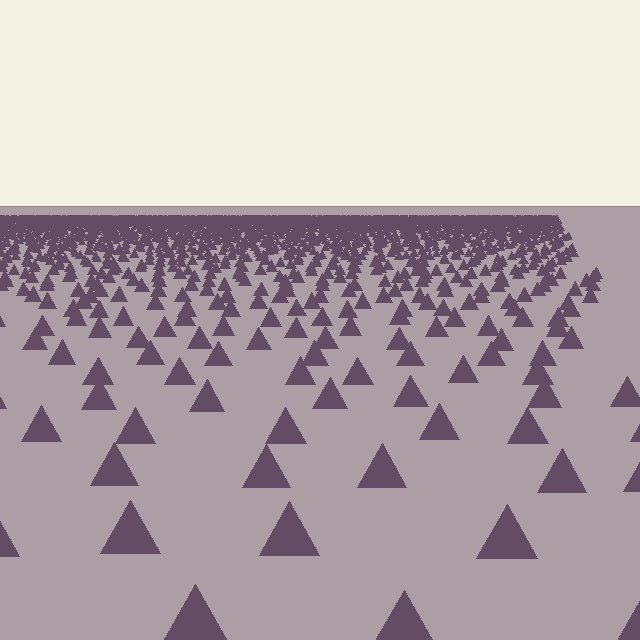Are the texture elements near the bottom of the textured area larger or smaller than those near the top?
Larger. Near the bottom, elements are closer to the viewer and appear at a bigger on-screen size.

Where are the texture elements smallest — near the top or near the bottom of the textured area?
Near the top.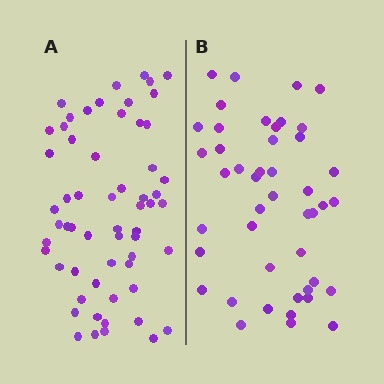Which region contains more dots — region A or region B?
Region A (the left region) has more dots.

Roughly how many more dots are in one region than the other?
Region A has approximately 15 more dots than region B.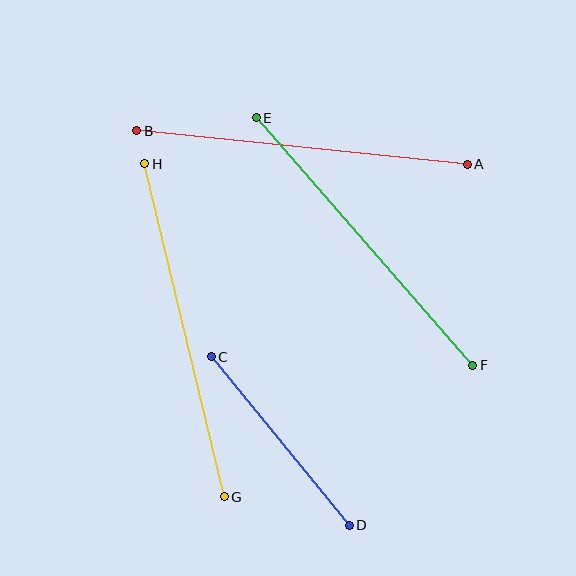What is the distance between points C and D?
The distance is approximately 218 pixels.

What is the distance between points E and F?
The distance is approximately 329 pixels.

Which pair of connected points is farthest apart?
Points G and H are farthest apart.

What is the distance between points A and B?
The distance is approximately 332 pixels.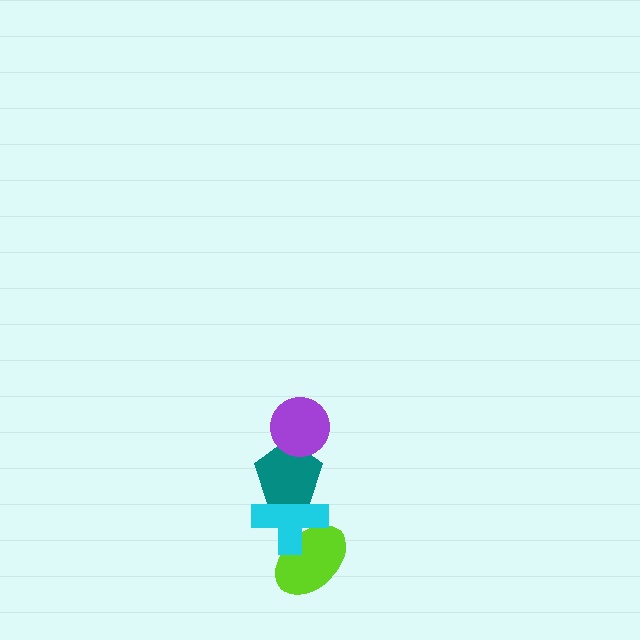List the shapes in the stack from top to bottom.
From top to bottom: the purple circle, the teal pentagon, the cyan cross, the lime ellipse.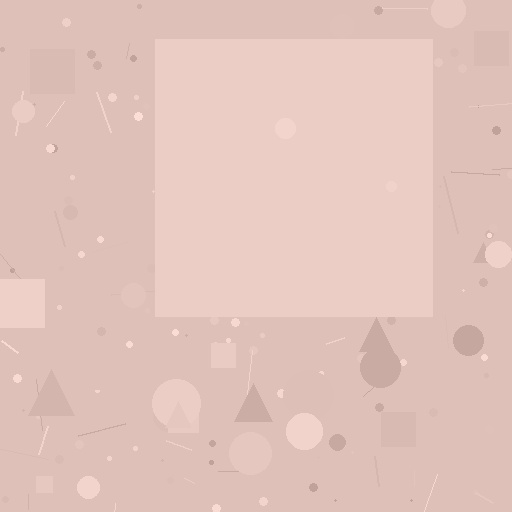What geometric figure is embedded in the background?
A square is embedded in the background.